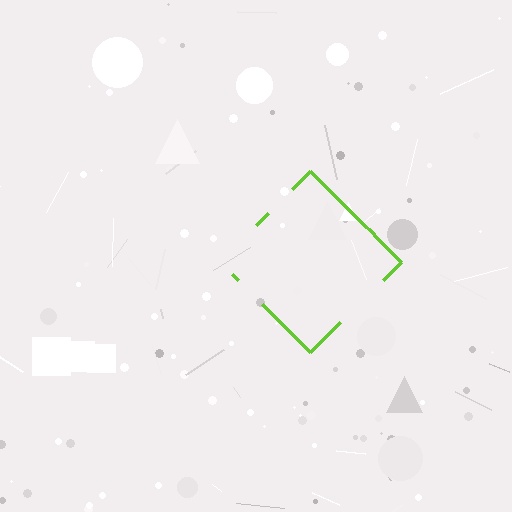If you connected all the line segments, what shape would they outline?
They would outline a diamond.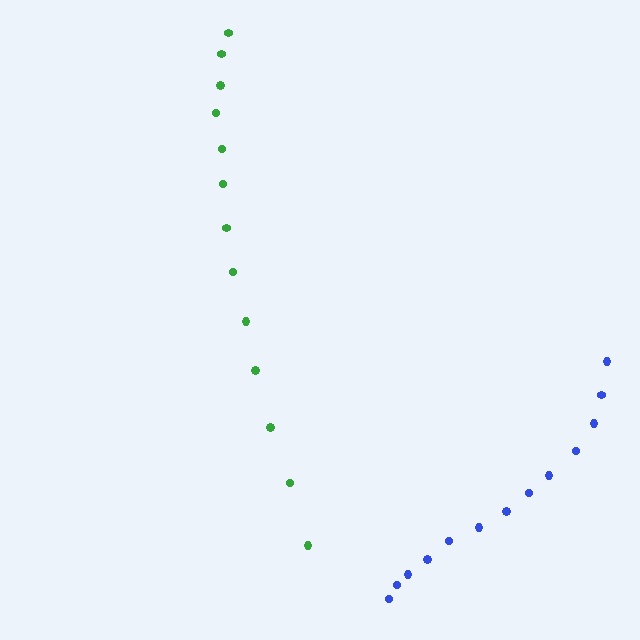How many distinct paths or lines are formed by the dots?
There are 2 distinct paths.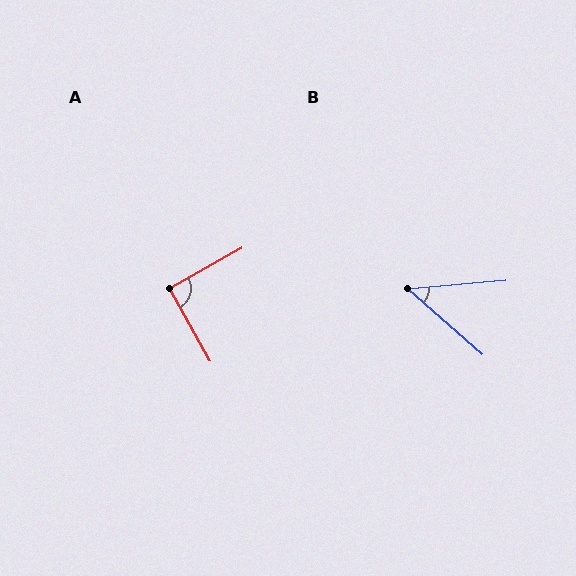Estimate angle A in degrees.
Approximately 90 degrees.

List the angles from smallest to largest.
B (47°), A (90°).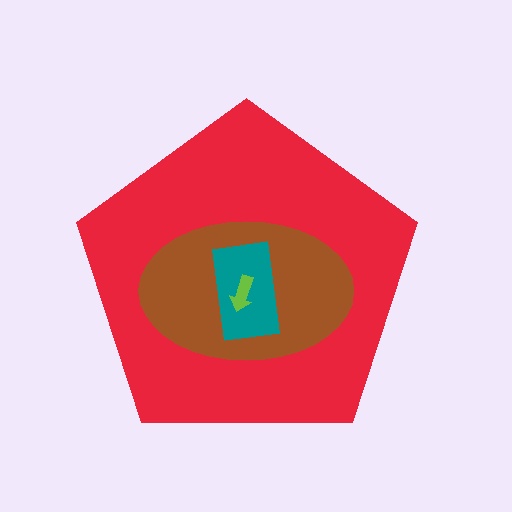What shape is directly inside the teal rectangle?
The lime arrow.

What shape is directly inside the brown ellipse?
The teal rectangle.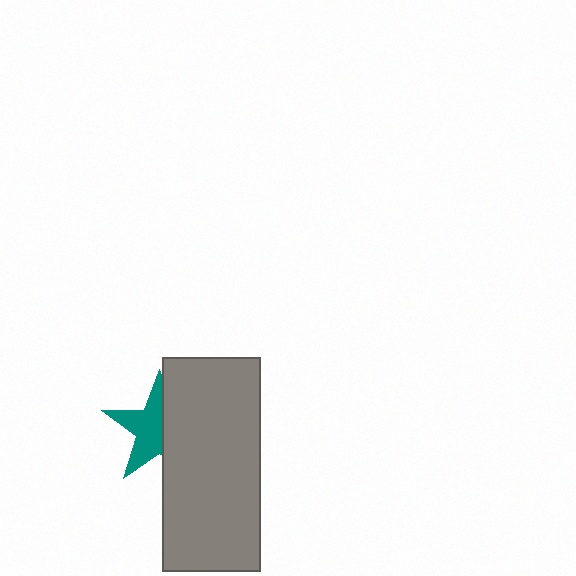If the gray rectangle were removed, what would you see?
You would see the complete teal star.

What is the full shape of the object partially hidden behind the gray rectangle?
The partially hidden object is a teal star.